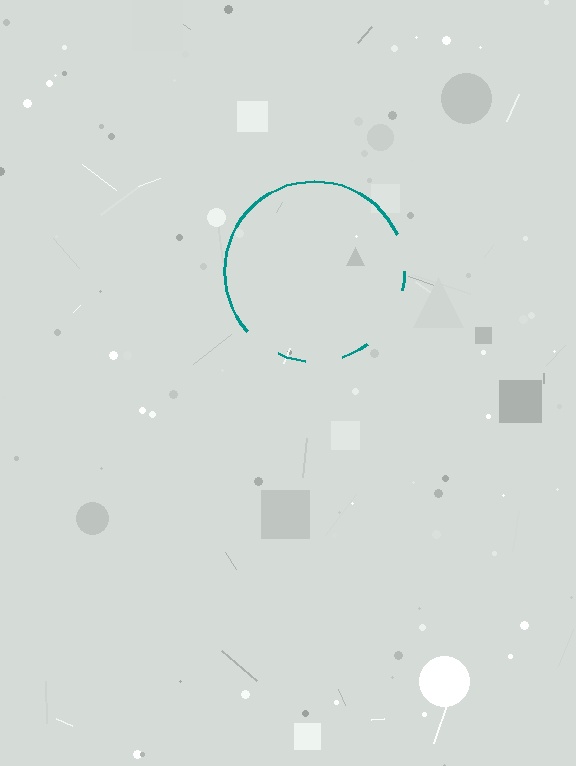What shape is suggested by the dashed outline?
The dashed outline suggests a circle.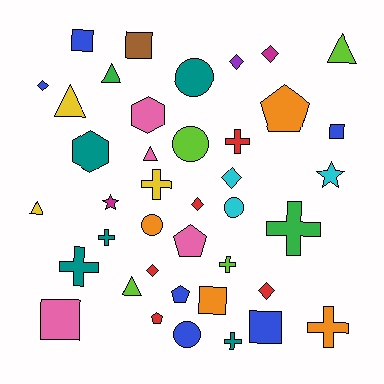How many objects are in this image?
There are 40 objects.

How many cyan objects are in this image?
There are 3 cyan objects.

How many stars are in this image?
There are 2 stars.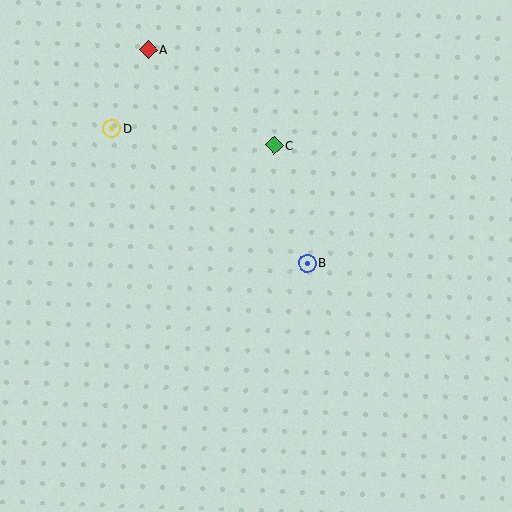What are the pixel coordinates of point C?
Point C is at (274, 145).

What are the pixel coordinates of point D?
Point D is at (112, 128).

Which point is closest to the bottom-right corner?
Point B is closest to the bottom-right corner.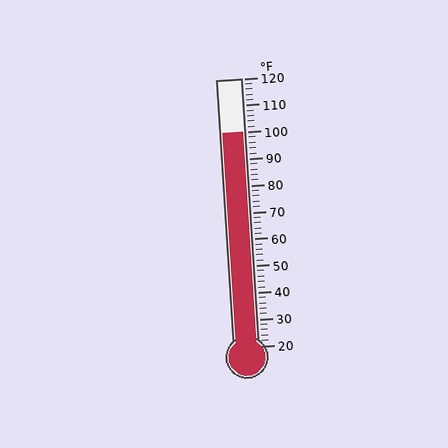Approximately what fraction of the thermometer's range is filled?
The thermometer is filled to approximately 80% of its range.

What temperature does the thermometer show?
The thermometer shows approximately 100°F.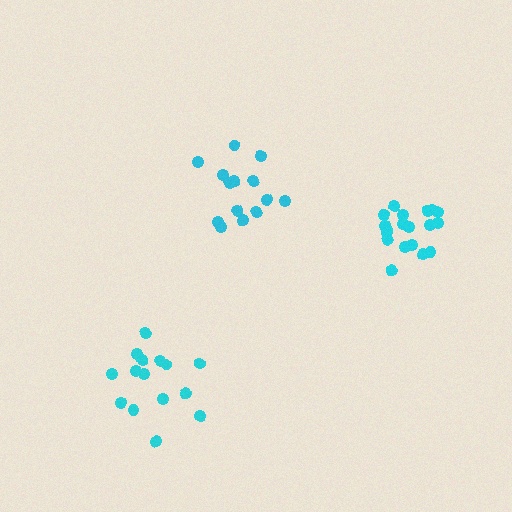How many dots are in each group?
Group 1: 14 dots, Group 2: 15 dots, Group 3: 19 dots (48 total).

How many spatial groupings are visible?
There are 3 spatial groupings.